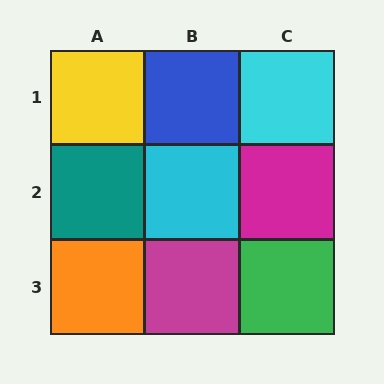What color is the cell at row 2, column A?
Teal.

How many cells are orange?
1 cell is orange.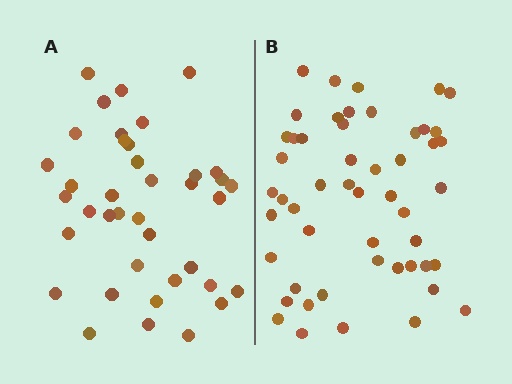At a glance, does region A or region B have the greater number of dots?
Region B (the right region) has more dots.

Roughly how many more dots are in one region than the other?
Region B has roughly 12 or so more dots than region A.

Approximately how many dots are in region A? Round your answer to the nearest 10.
About 40 dots. (The exact count is 39, which rounds to 40.)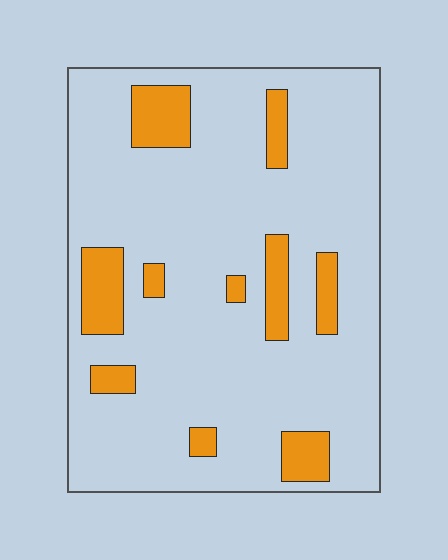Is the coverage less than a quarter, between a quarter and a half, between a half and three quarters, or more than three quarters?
Less than a quarter.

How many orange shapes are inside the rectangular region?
10.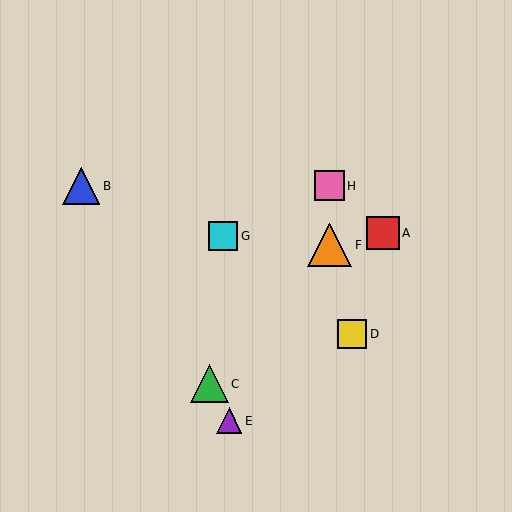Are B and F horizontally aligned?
No, B is at y≈186 and F is at y≈245.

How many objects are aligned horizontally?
2 objects (B, H) are aligned horizontally.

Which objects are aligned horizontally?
Objects B, H are aligned horizontally.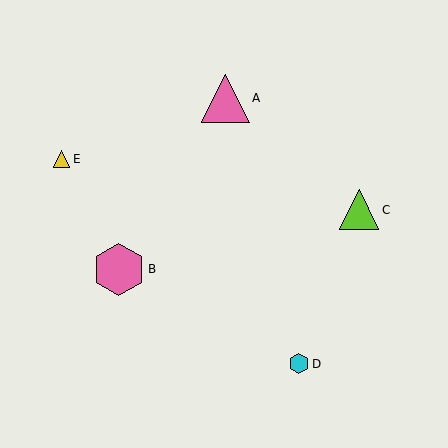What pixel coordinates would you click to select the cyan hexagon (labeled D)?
Click at (299, 364) to select the cyan hexagon D.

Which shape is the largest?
The pink hexagon (labeled B) is the largest.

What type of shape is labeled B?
Shape B is a pink hexagon.